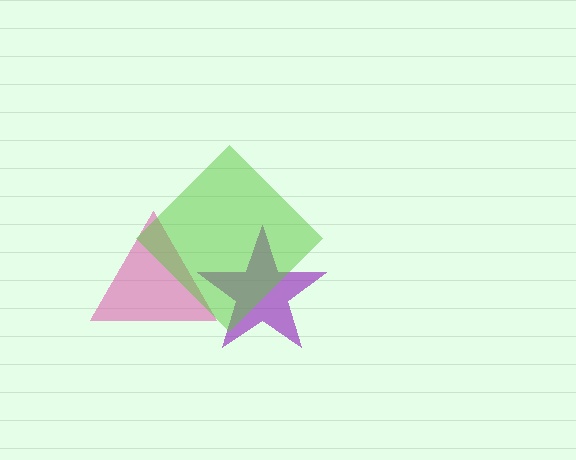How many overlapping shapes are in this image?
There are 3 overlapping shapes in the image.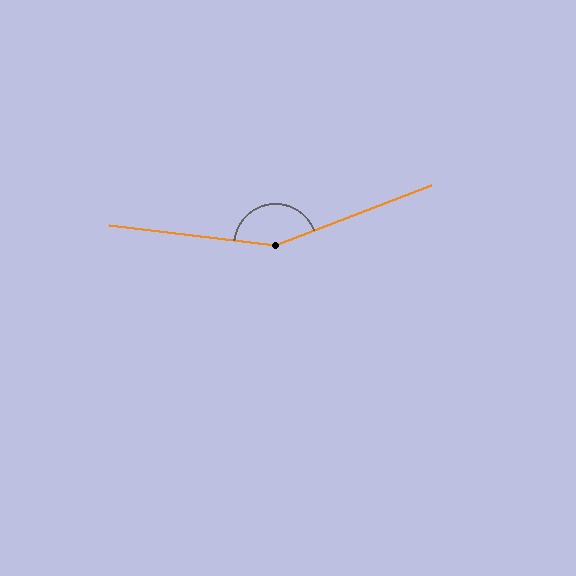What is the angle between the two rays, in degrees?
Approximately 152 degrees.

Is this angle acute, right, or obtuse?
It is obtuse.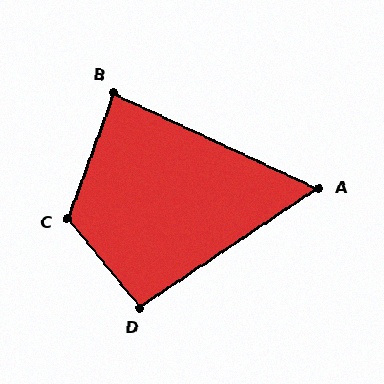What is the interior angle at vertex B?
Approximately 85 degrees (acute).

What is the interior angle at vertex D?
Approximately 95 degrees (obtuse).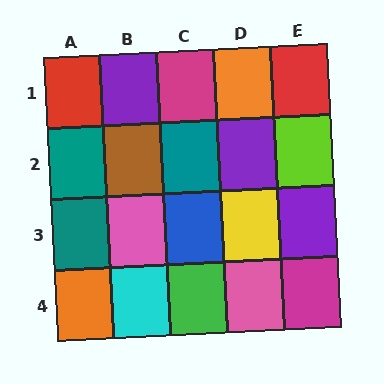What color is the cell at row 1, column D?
Orange.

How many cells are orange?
2 cells are orange.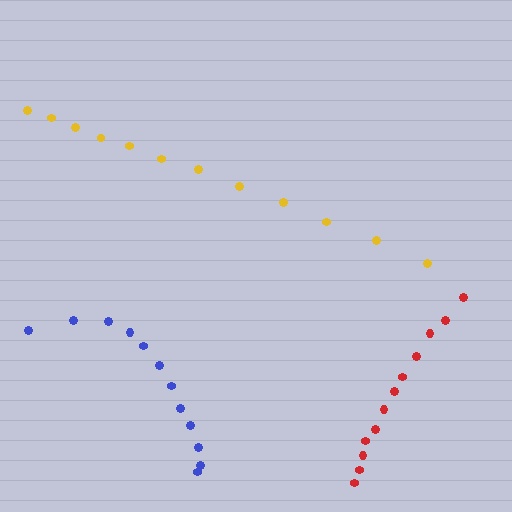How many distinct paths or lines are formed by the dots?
There are 3 distinct paths.